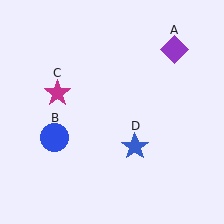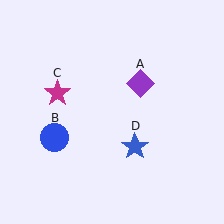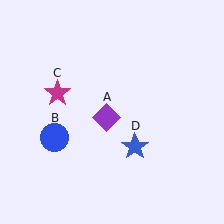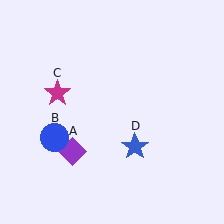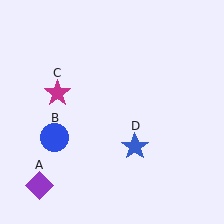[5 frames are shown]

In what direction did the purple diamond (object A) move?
The purple diamond (object A) moved down and to the left.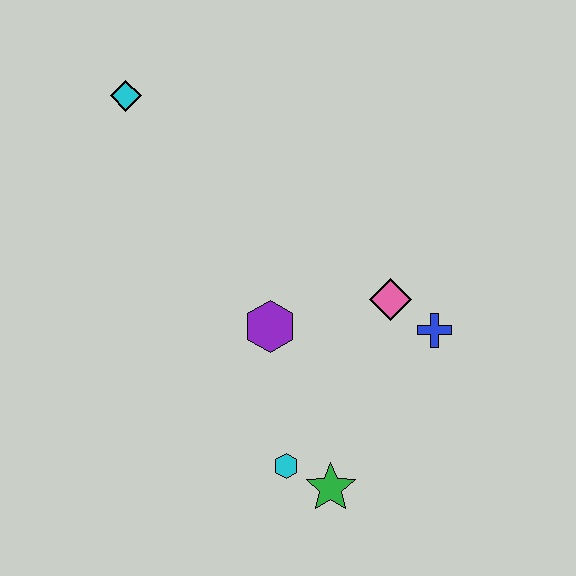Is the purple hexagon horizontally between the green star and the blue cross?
No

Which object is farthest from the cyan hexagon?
The cyan diamond is farthest from the cyan hexagon.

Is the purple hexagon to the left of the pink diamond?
Yes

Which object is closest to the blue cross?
The pink diamond is closest to the blue cross.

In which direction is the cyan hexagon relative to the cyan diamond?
The cyan hexagon is below the cyan diamond.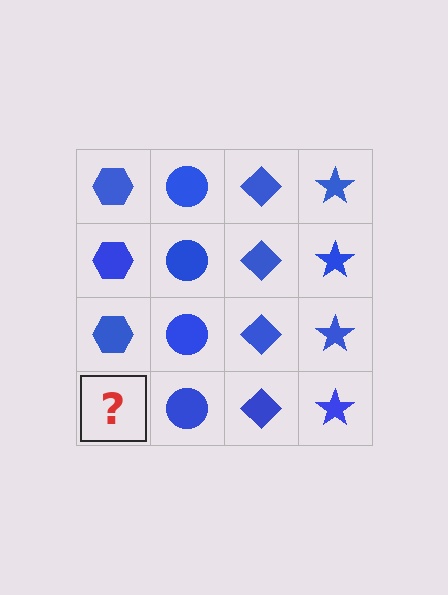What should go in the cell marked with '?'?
The missing cell should contain a blue hexagon.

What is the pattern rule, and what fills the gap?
The rule is that each column has a consistent shape. The gap should be filled with a blue hexagon.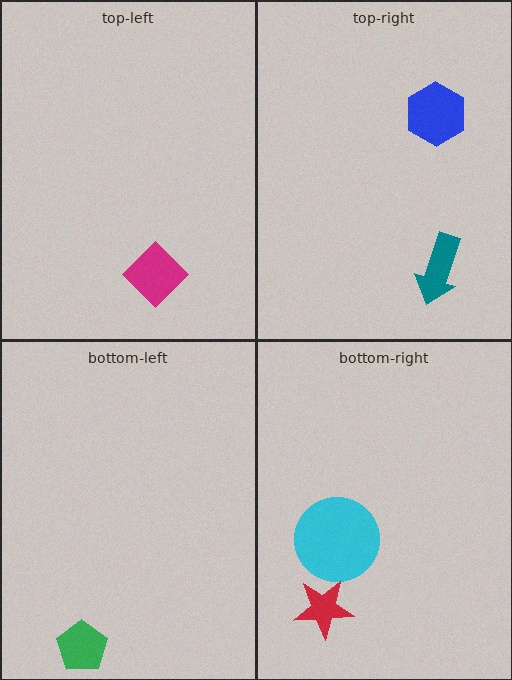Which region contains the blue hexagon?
The top-right region.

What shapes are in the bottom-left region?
The green pentagon.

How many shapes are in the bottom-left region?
1.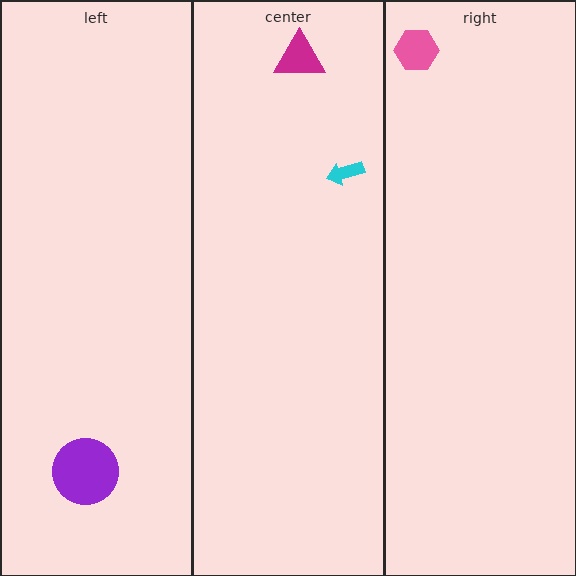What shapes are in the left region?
The purple circle.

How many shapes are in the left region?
1.